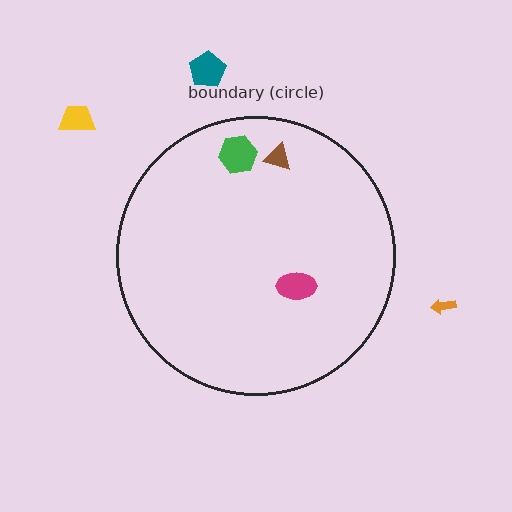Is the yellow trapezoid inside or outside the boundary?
Outside.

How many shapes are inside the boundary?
3 inside, 3 outside.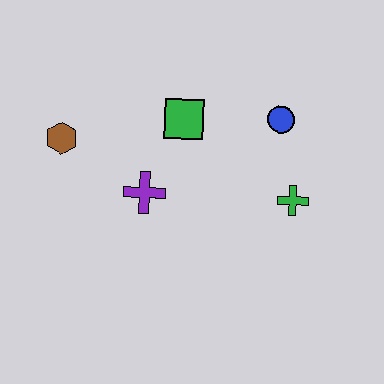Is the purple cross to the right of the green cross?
No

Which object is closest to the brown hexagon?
The purple cross is closest to the brown hexagon.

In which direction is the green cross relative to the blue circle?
The green cross is below the blue circle.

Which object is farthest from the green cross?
The brown hexagon is farthest from the green cross.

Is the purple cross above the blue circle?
No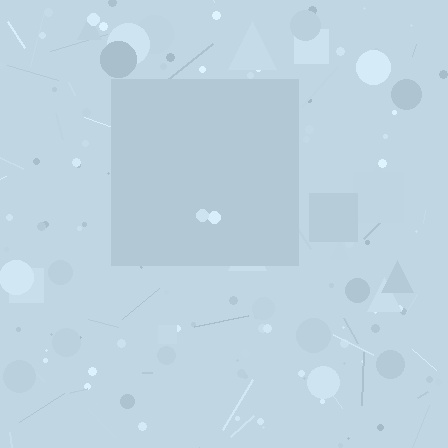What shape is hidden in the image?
A square is hidden in the image.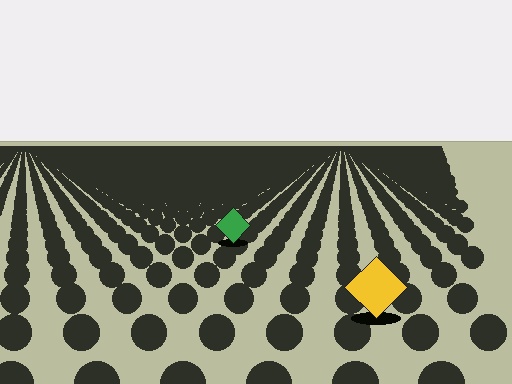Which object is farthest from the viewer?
The green diamond is farthest from the viewer. It appears smaller and the ground texture around it is denser.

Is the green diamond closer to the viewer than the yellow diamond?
No. The yellow diamond is closer — you can tell from the texture gradient: the ground texture is coarser near it.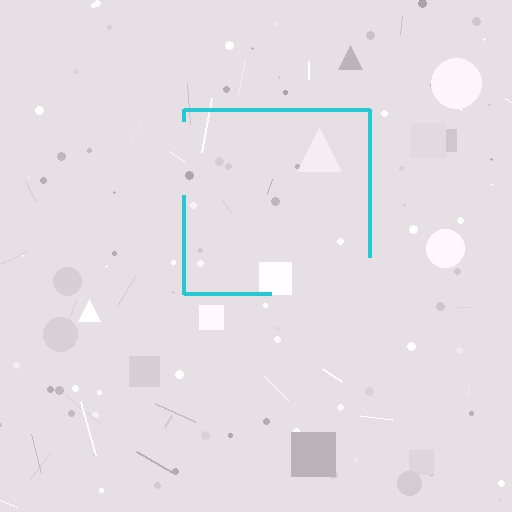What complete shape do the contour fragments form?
The contour fragments form a square.